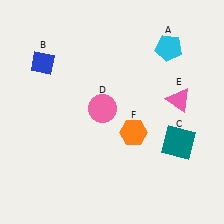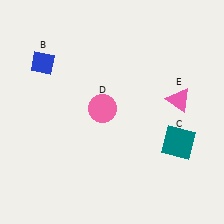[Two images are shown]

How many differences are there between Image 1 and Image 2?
There are 2 differences between the two images.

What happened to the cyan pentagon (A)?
The cyan pentagon (A) was removed in Image 2. It was in the top-right area of Image 1.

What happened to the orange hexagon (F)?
The orange hexagon (F) was removed in Image 2. It was in the bottom-right area of Image 1.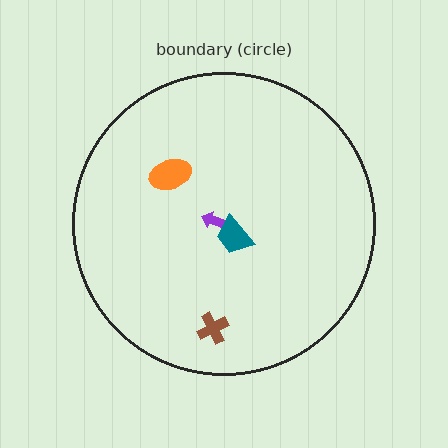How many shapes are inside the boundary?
4 inside, 0 outside.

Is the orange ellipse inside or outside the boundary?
Inside.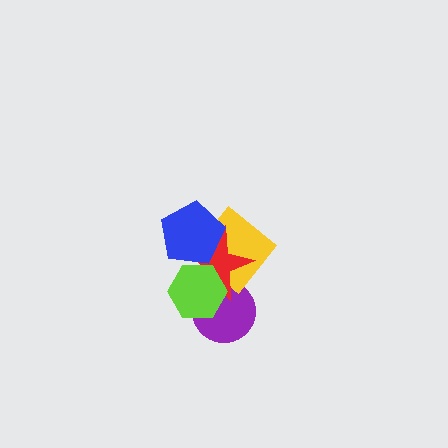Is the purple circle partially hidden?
Yes, it is partially covered by another shape.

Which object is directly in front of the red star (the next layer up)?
The lime hexagon is directly in front of the red star.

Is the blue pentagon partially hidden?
No, no other shape covers it.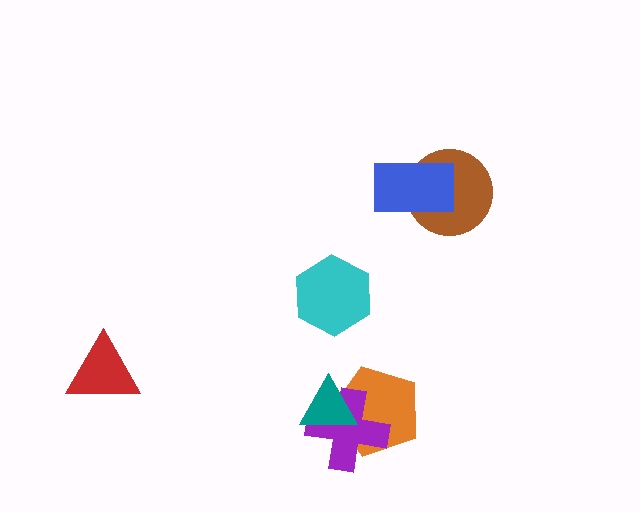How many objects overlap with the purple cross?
2 objects overlap with the purple cross.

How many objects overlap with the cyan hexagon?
0 objects overlap with the cyan hexagon.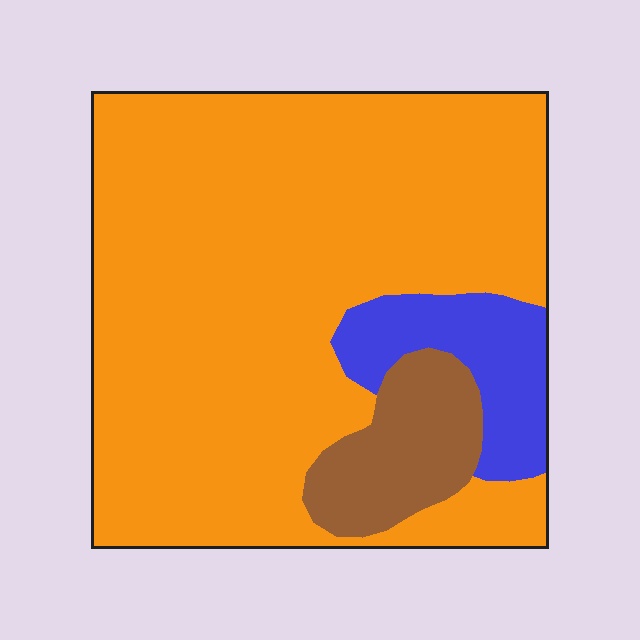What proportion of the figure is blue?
Blue covers roughly 10% of the figure.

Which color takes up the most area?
Orange, at roughly 80%.